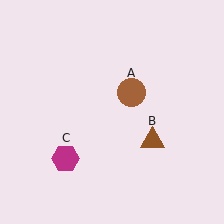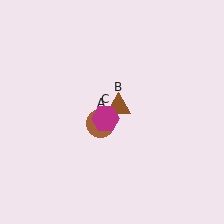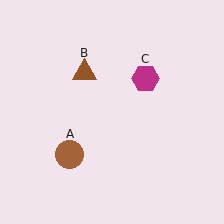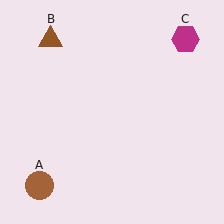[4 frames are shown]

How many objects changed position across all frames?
3 objects changed position: brown circle (object A), brown triangle (object B), magenta hexagon (object C).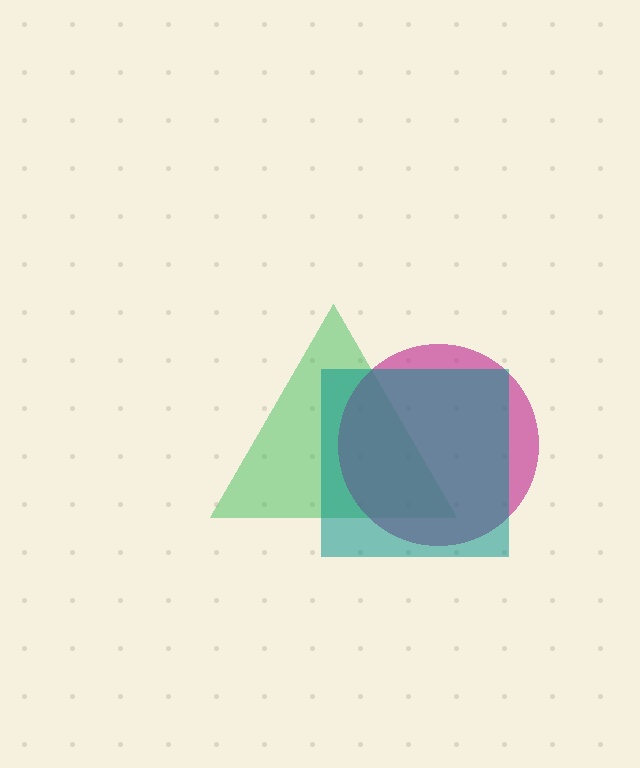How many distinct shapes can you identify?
There are 3 distinct shapes: a green triangle, a magenta circle, a teal square.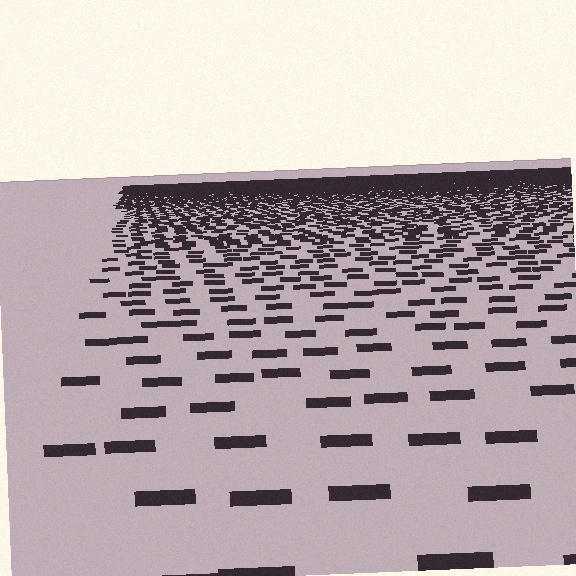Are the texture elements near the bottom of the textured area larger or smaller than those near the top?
Larger. Near the bottom, elements are closer to the viewer and appear at a bigger on-screen size.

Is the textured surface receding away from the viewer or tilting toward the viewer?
The surface is receding away from the viewer. Texture elements get smaller and denser toward the top.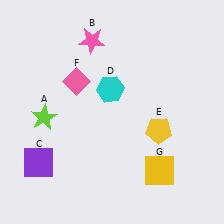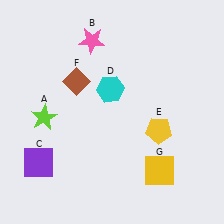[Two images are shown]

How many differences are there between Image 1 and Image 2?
There is 1 difference between the two images.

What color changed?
The diamond (F) changed from pink in Image 1 to brown in Image 2.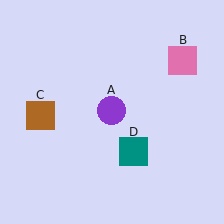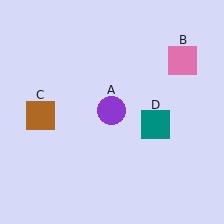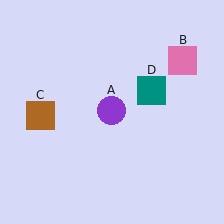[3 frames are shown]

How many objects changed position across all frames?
1 object changed position: teal square (object D).